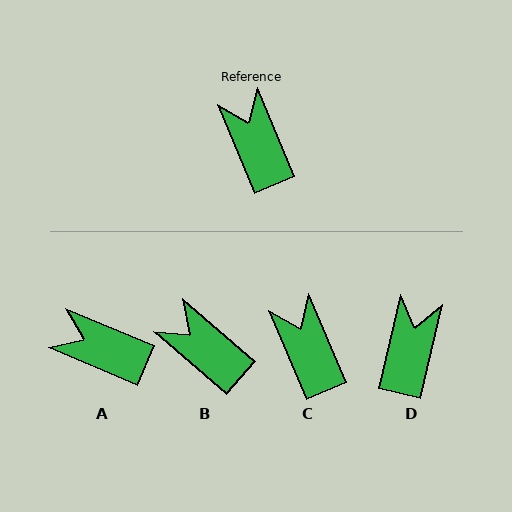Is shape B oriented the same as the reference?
No, it is off by about 26 degrees.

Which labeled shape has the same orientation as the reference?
C.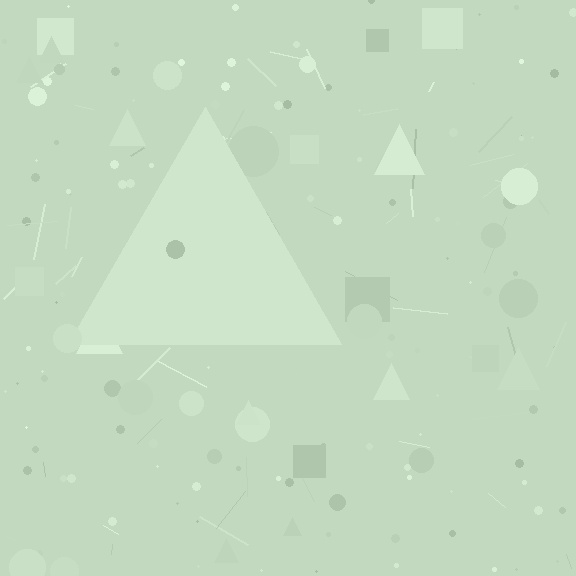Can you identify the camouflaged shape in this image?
The camouflaged shape is a triangle.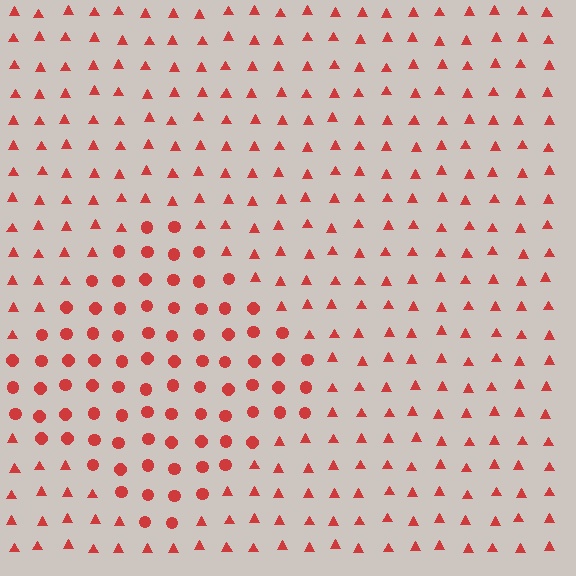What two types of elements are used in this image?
The image uses circles inside the diamond region and triangles outside it.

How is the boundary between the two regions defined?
The boundary is defined by a change in element shape: circles inside vs. triangles outside. All elements share the same color and spacing.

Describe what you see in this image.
The image is filled with small red elements arranged in a uniform grid. A diamond-shaped region contains circles, while the surrounding area contains triangles. The boundary is defined purely by the change in element shape.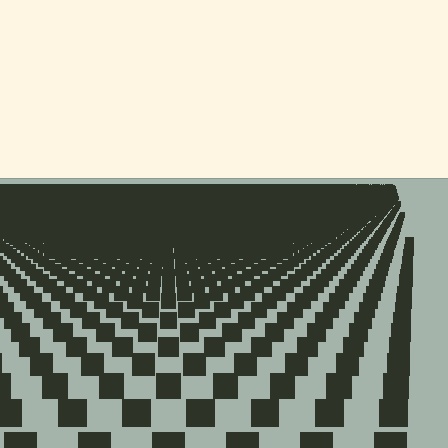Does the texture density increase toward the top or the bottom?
Density increases toward the top.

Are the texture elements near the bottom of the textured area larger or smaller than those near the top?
Larger. Near the bottom, elements are closer to the viewer and appear at a bigger on-screen size.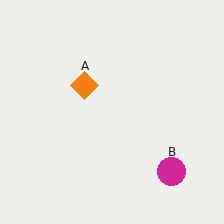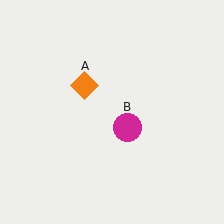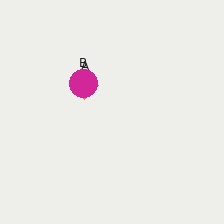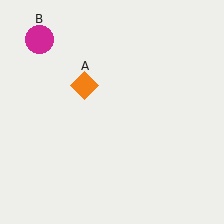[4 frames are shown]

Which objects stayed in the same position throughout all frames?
Orange diamond (object A) remained stationary.